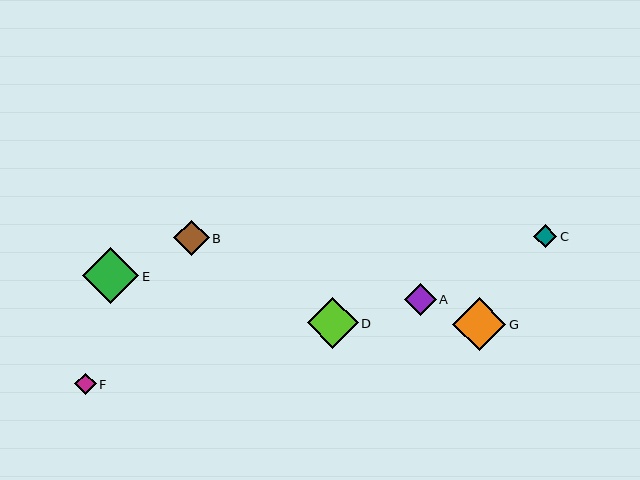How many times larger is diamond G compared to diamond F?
Diamond G is approximately 2.4 times the size of diamond F.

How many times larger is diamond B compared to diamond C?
Diamond B is approximately 1.5 times the size of diamond C.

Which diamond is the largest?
Diamond E is the largest with a size of approximately 56 pixels.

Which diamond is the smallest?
Diamond F is the smallest with a size of approximately 22 pixels.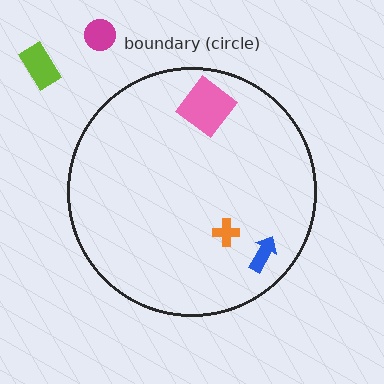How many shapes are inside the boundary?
3 inside, 2 outside.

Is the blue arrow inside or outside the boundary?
Inside.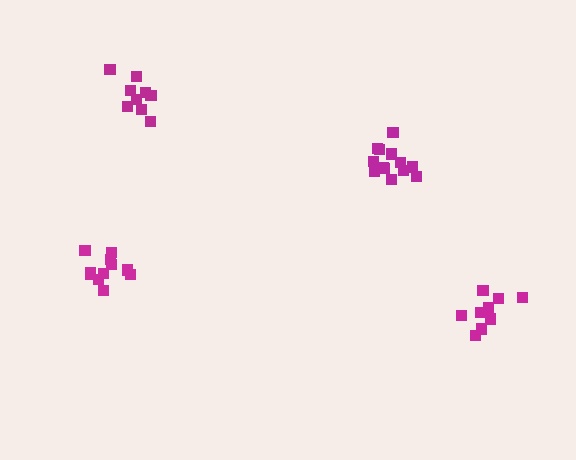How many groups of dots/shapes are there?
There are 4 groups.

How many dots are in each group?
Group 1: 11 dots, Group 2: 9 dots, Group 3: 13 dots, Group 4: 9 dots (42 total).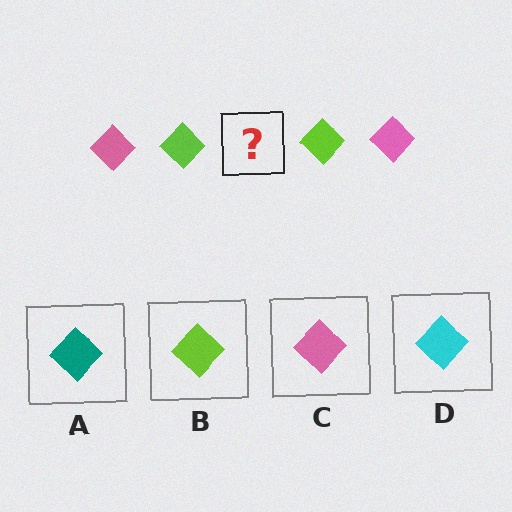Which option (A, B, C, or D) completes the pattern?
C.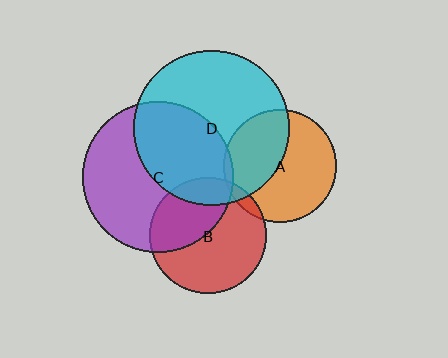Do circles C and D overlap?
Yes.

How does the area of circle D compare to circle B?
Approximately 1.8 times.